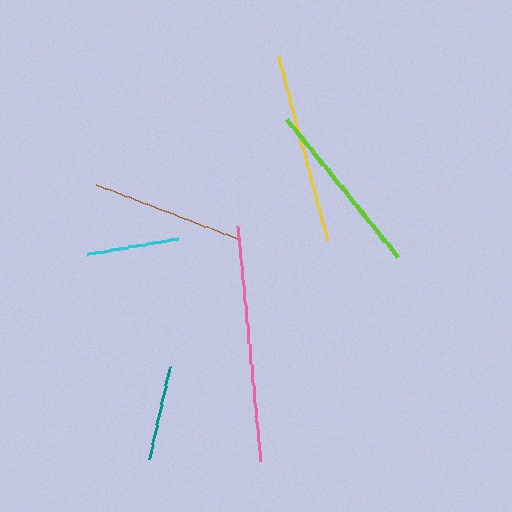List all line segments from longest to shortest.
From longest to shortest: pink, yellow, lime, brown, teal, cyan.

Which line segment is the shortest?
The cyan line is the shortest at approximately 93 pixels.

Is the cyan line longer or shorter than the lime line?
The lime line is longer than the cyan line.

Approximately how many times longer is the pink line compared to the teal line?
The pink line is approximately 2.5 times the length of the teal line.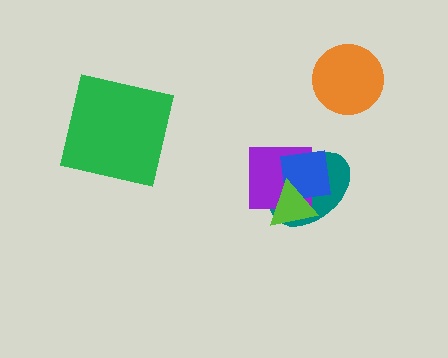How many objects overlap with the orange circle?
0 objects overlap with the orange circle.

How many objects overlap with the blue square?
3 objects overlap with the blue square.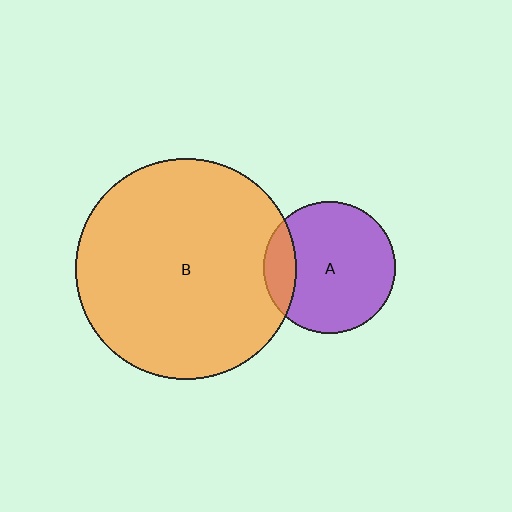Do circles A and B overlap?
Yes.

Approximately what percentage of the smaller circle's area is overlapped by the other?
Approximately 15%.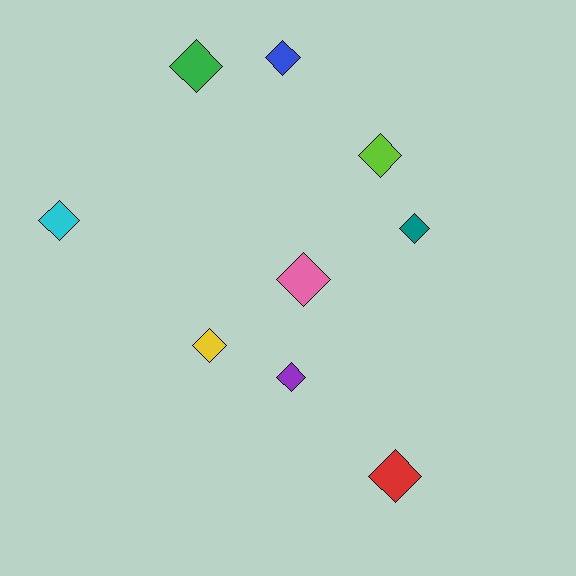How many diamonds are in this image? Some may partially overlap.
There are 9 diamonds.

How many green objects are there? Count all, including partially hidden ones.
There is 1 green object.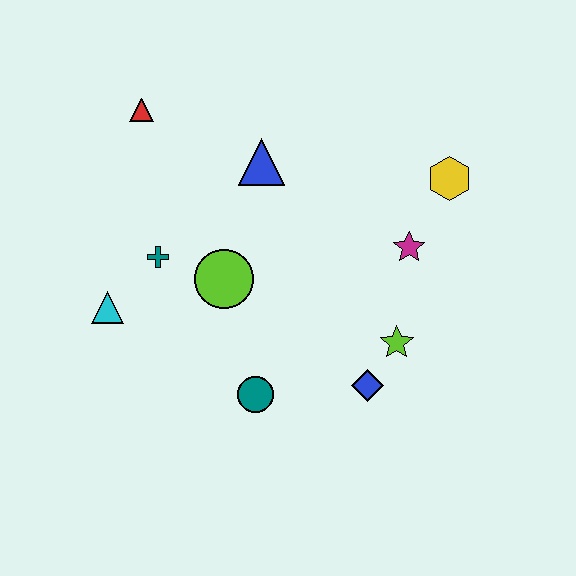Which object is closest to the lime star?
The blue diamond is closest to the lime star.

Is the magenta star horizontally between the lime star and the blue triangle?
No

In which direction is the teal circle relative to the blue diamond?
The teal circle is to the left of the blue diamond.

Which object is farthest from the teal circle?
The red triangle is farthest from the teal circle.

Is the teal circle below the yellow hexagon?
Yes